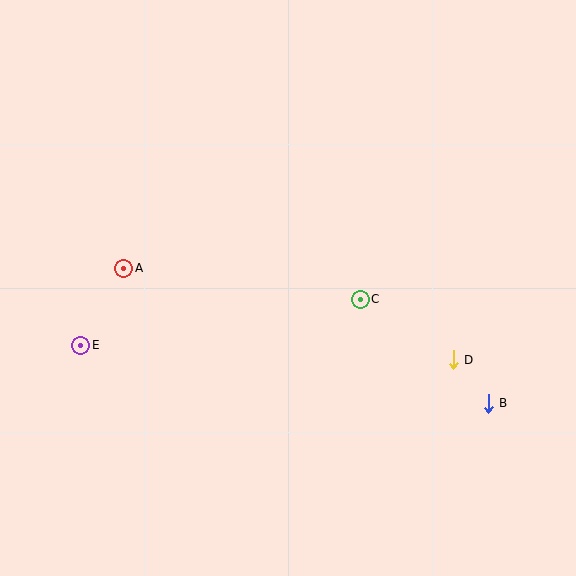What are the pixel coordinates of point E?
Point E is at (81, 345).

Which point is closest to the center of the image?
Point C at (360, 299) is closest to the center.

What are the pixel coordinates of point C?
Point C is at (360, 299).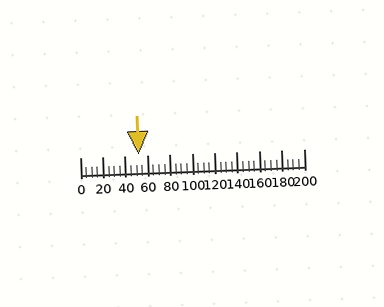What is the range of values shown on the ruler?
The ruler shows values from 0 to 200.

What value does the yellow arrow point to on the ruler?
The yellow arrow points to approximately 52.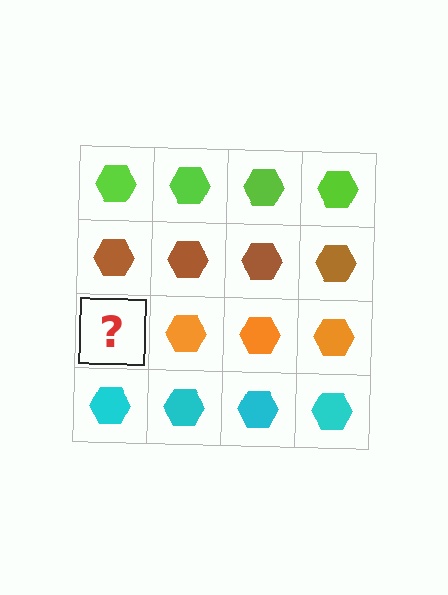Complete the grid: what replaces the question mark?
The question mark should be replaced with an orange hexagon.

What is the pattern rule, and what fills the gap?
The rule is that each row has a consistent color. The gap should be filled with an orange hexagon.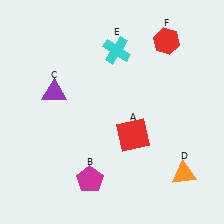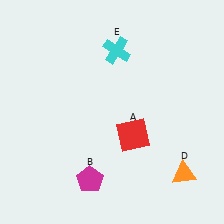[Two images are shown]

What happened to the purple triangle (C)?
The purple triangle (C) was removed in Image 2. It was in the top-left area of Image 1.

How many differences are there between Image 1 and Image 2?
There are 2 differences between the two images.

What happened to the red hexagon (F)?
The red hexagon (F) was removed in Image 2. It was in the top-right area of Image 1.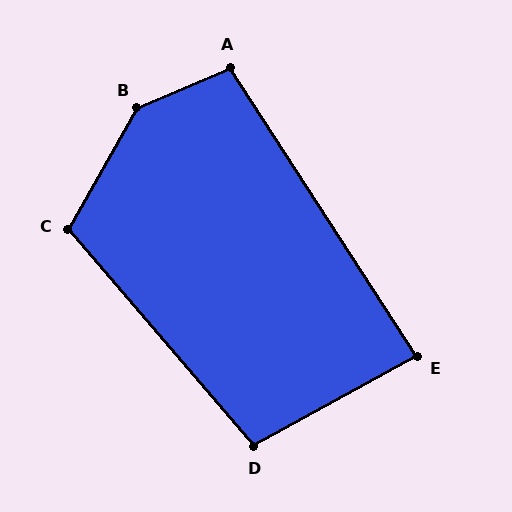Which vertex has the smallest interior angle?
E, at approximately 86 degrees.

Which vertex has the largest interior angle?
B, at approximately 143 degrees.